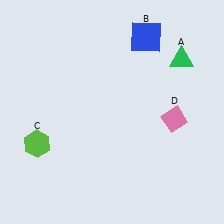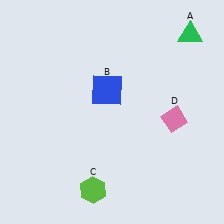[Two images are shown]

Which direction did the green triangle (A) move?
The green triangle (A) moved up.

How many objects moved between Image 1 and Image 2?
3 objects moved between the two images.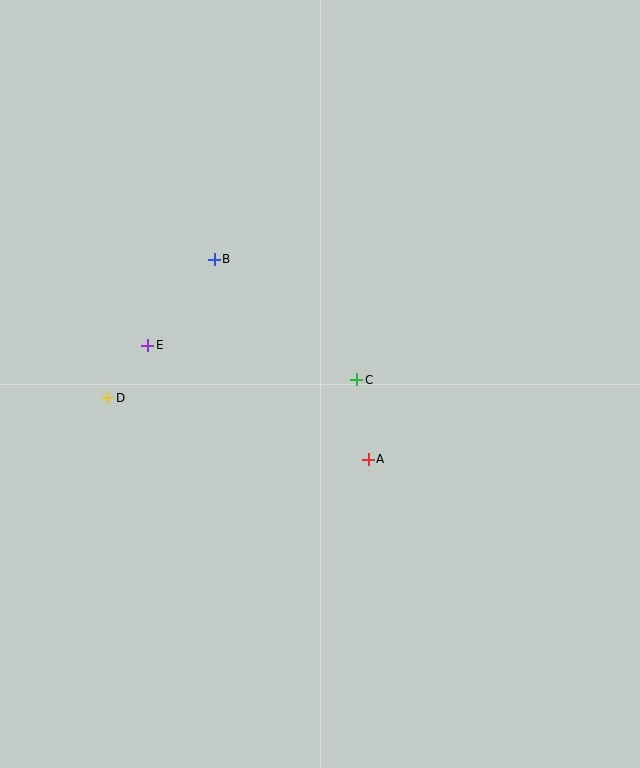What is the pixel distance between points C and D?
The distance between C and D is 250 pixels.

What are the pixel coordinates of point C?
Point C is at (357, 380).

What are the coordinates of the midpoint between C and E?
The midpoint between C and E is at (252, 362).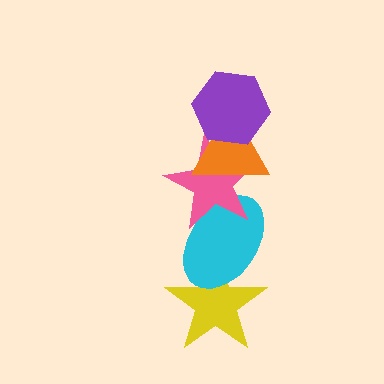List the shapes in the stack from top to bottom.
From top to bottom: the purple hexagon, the orange triangle, the pink star, the cyan ellipse, the yellow star.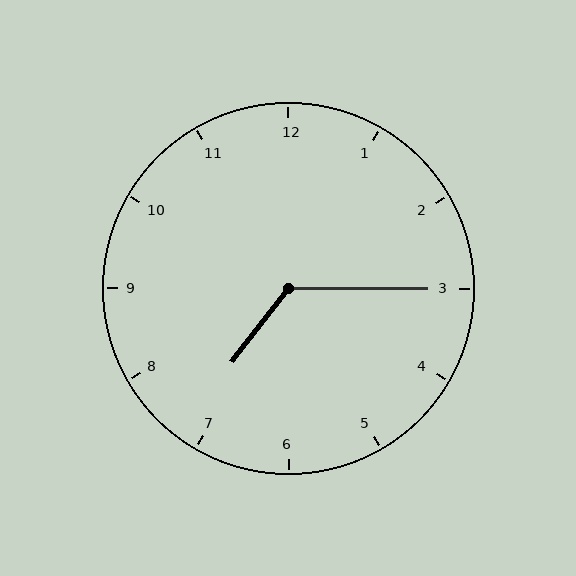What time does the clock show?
7:15.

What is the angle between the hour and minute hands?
Approximately 128 degrees.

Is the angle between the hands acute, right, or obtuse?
It is obtuse.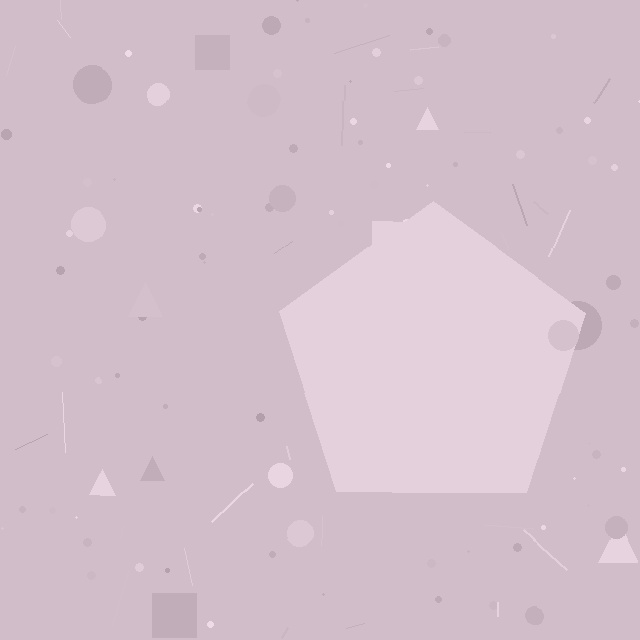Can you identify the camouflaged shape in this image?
The camouflaged shape is a pentagon.